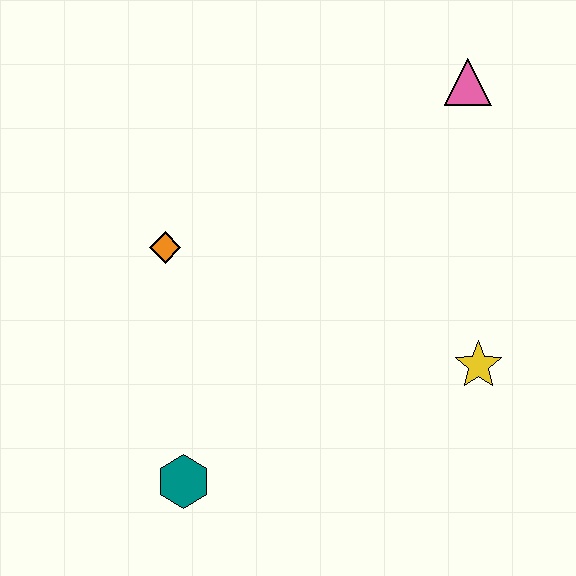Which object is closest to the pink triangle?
The yellow star is closest to the pink triangle.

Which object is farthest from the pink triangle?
The teal hexagon is farthest from the pink triangle.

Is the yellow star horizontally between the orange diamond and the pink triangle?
No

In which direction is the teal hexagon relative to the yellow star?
The teal hexagon is to the left of the yellow star.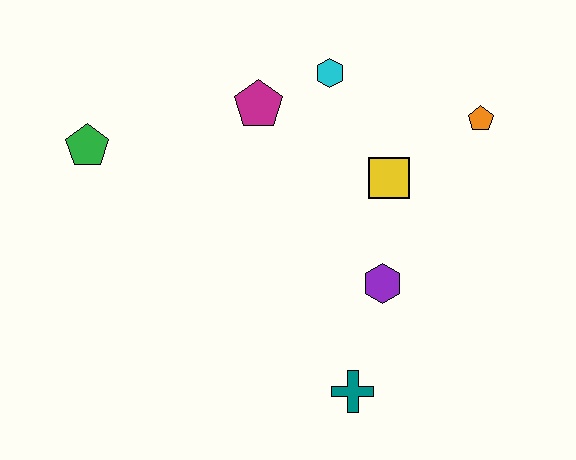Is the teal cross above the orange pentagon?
No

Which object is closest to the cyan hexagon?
The magenta pentagon is closest to the cyan hexagon.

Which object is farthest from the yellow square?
The green pentagon is farthest from the yellow square.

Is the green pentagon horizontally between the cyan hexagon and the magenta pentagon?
No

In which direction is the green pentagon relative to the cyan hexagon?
The green pentagon is to the left of the cyan hexagon.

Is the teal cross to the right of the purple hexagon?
No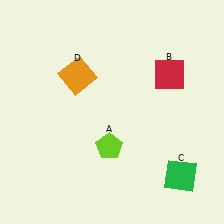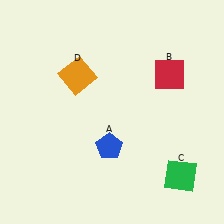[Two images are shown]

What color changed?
The pentagon (A) changed from lime in Image 1 to blue in Image 2.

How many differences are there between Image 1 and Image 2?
There is 1 difference between the two images.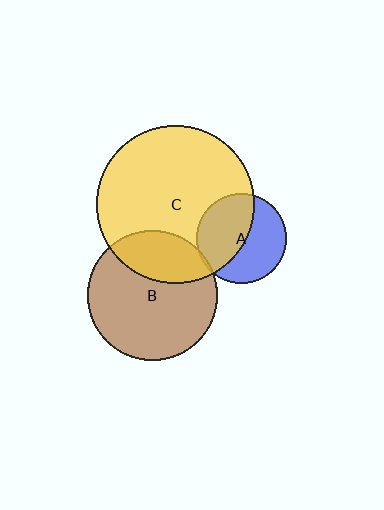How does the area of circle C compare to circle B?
Approximately 1.5 times.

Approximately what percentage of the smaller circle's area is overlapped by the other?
Approximately 30%.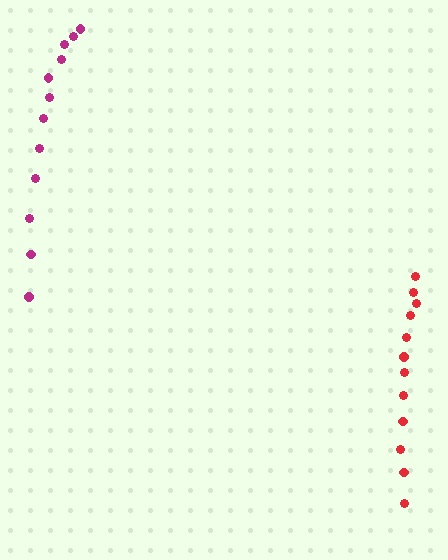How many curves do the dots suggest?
There are 2 distinct paths.